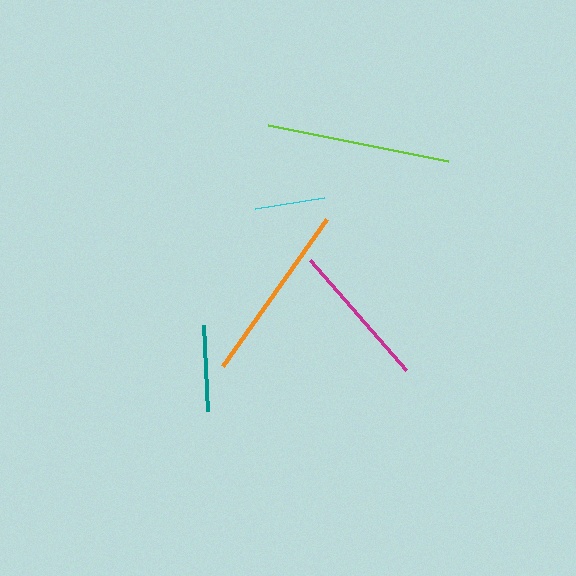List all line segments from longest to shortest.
From longest to shortest: lime, orange, magenta, teal, cyan.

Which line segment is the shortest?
The cyan line is the shortest at approximately 70 pixels.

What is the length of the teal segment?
The teal segment is approximately 86 pixels long.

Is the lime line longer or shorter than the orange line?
The lime line is longer than the orange line.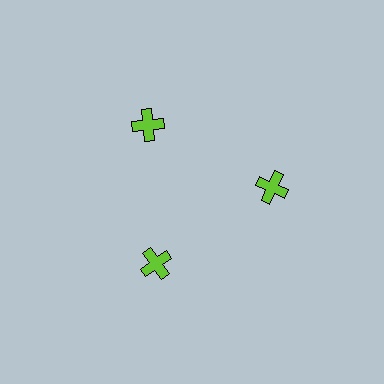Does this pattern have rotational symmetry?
Yes, this pattern has 3-fold rotational symmetry. It looks the same after rotating 120 degrees around the center.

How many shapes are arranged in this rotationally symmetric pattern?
There are 3 shapes, arranged in 3 groups of 1.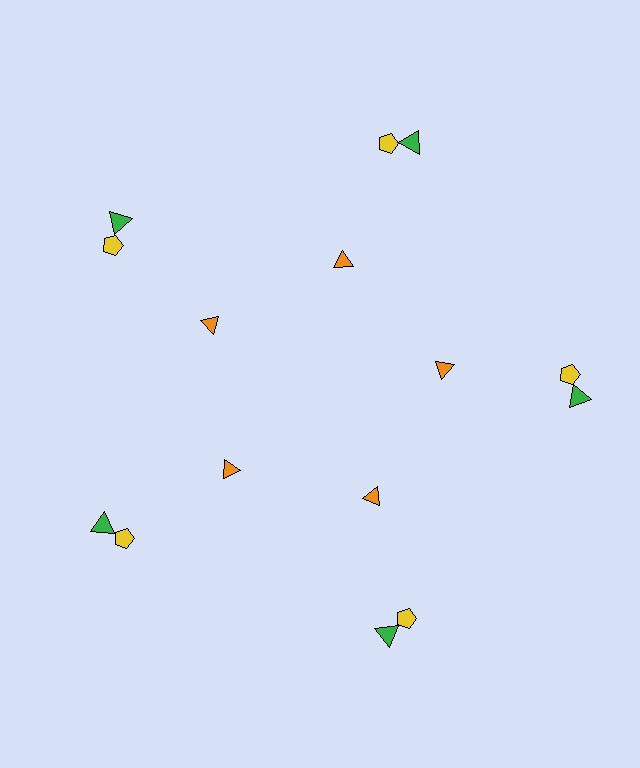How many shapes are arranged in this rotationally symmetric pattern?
There are 15 shapes, arranged in 5 groups of 3.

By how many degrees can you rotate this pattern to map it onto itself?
The pattern maps onto itself every 72 degrees of rotation.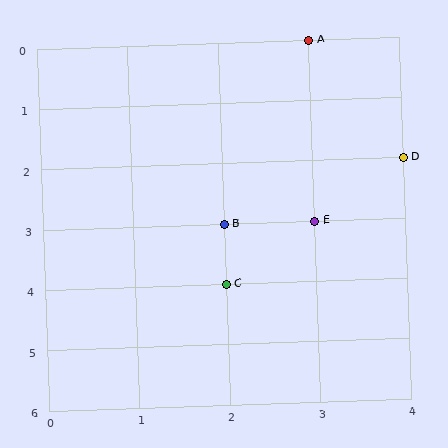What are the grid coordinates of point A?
Point A is at grid coordinates (3, 0).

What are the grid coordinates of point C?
Point C is at grid coordinates (2, 4).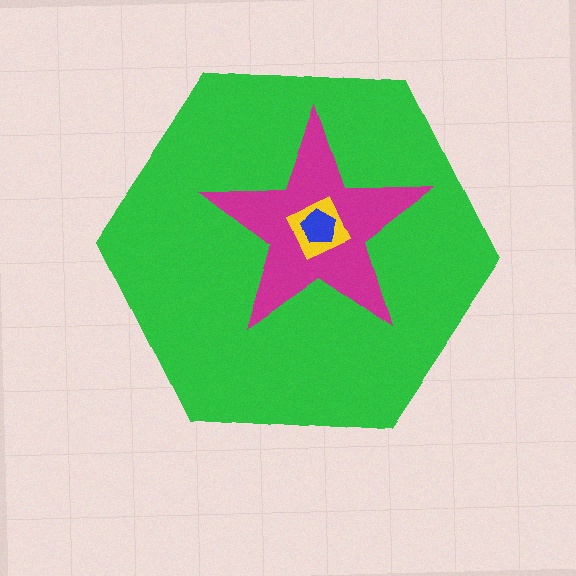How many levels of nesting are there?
4.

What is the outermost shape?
The green hexagon.